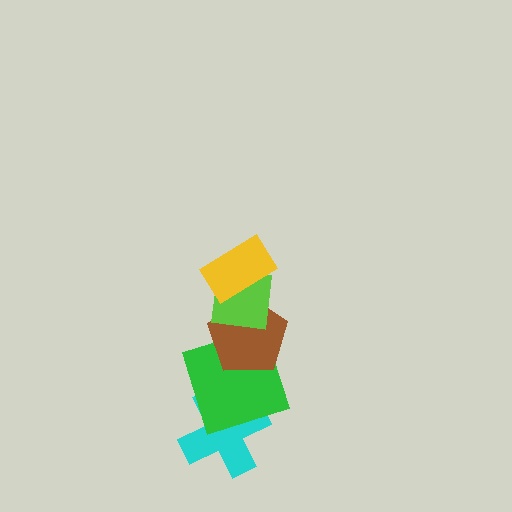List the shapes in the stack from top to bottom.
From top to bottom: the yellow rectangle, the lime square, the brown pentagon, the green square, the cyan cross.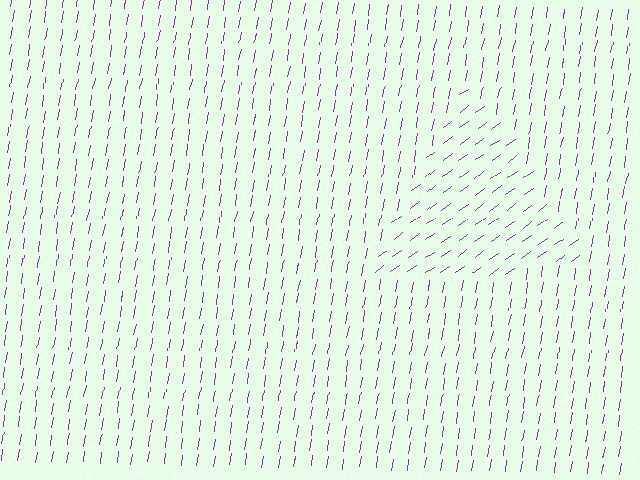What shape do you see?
I see a triangle.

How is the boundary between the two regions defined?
The boundary is defined purely by a change in line orientation (approximately 45 degrees difference). All lines are the same color and thickness.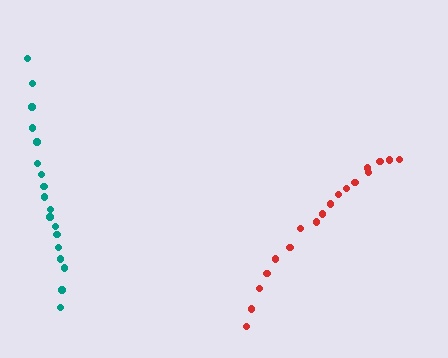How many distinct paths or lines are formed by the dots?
There are 2 distinct paths.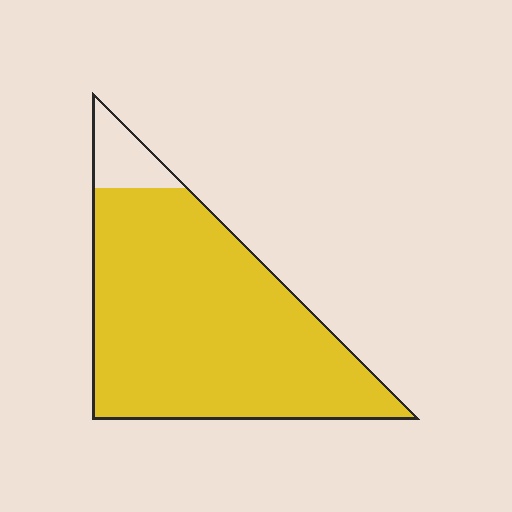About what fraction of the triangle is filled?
About nine tenths (9/10).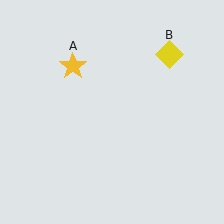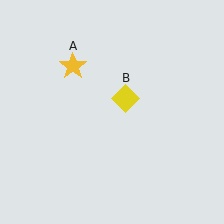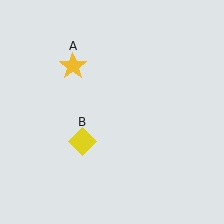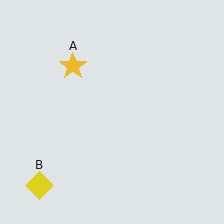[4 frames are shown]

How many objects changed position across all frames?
1 object changed position: yellow diamond (object B).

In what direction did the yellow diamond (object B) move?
The yellow diamond (object B) moved down and to the left.